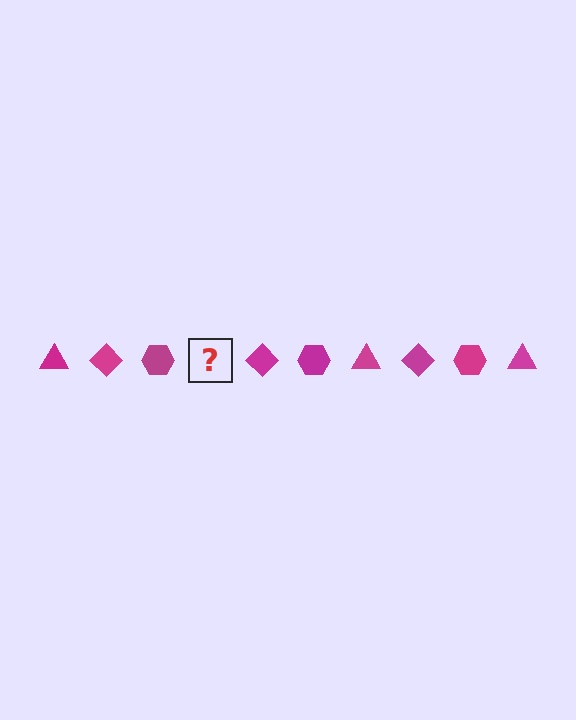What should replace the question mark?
The question mark should be replaced with a magenta triangle.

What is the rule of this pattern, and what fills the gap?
The rule is that the pattern cycles through triangle, diamond, hexagon shapes in magenta. The gap should be filled with a magenta triangle.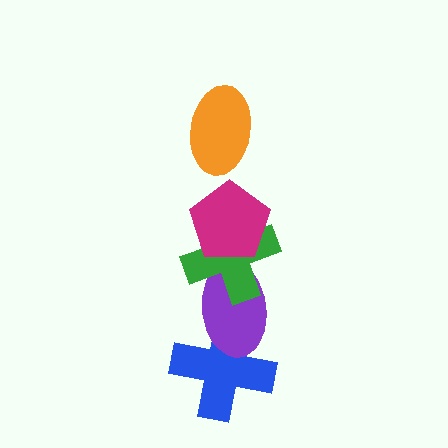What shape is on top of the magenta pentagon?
The orange ellipse is on top of the magenta pentagon.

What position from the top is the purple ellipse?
The purple ellipse is 4th from the top.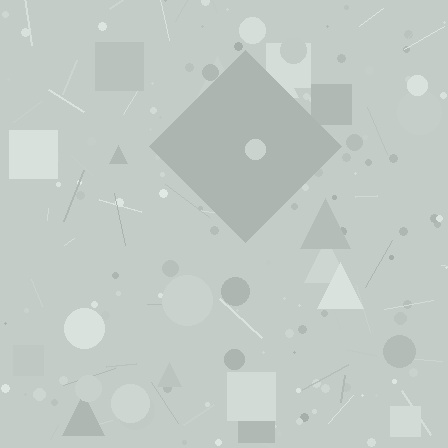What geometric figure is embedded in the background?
A diamond is embedded in the background.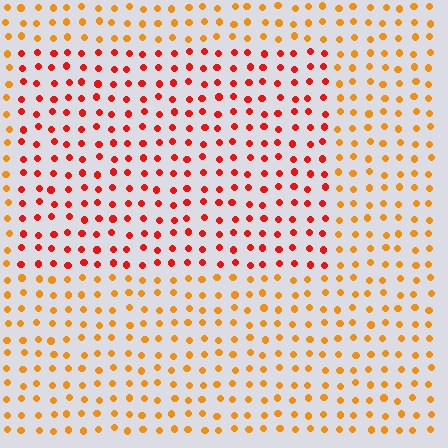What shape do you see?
I see a rectangle.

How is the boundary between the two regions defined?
The boundary is defined purely by a slight shift in hue (about 34 degrees). Spacing, size, and orientation are identical on both sides.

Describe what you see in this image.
The image is filled with small orange elements in a uniform arrangement. A rectangle-shaped region is visible where the elements are tinted to a slightly different hue, forming a subtle color boundary.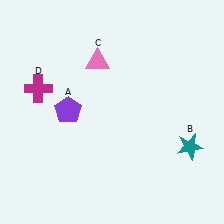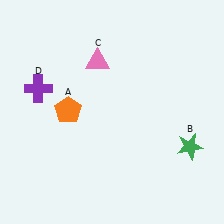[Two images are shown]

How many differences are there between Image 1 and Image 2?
There are 3 differences between the two images.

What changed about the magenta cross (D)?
In Image 1, D is magenta. In Image 2, it changed to purple.